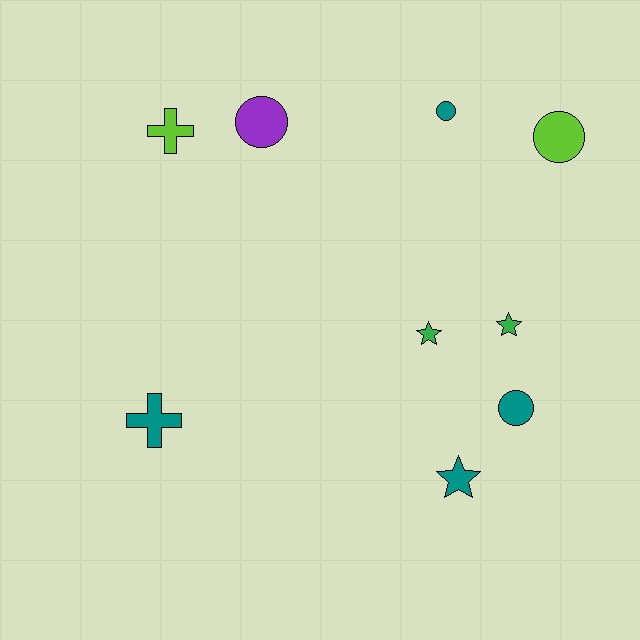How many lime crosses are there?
There is 1 lime cross.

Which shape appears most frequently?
Circle, with 4 objects.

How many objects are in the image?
There are 9 objects.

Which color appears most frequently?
Teal, with 4 objects.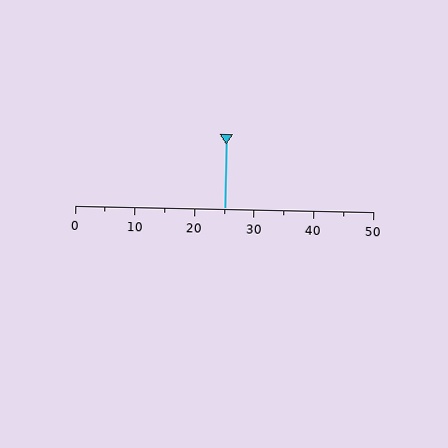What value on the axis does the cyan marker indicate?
The marker indicates approximately 25.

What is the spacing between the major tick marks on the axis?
The major ticks are spaced 10 apart.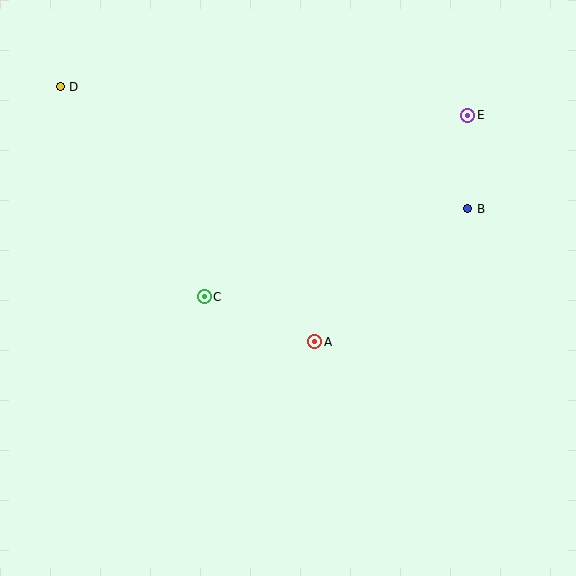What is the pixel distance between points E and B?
The distance between E and B is 93 pixels.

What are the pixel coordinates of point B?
Point B is at (468, 209).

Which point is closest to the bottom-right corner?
Point A is closest to the bottom-right corner.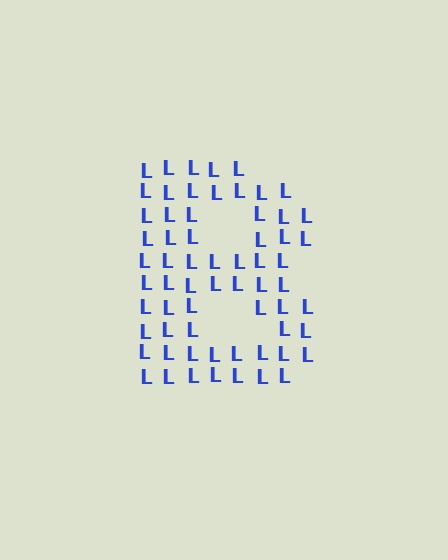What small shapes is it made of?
It is made of small letter L's.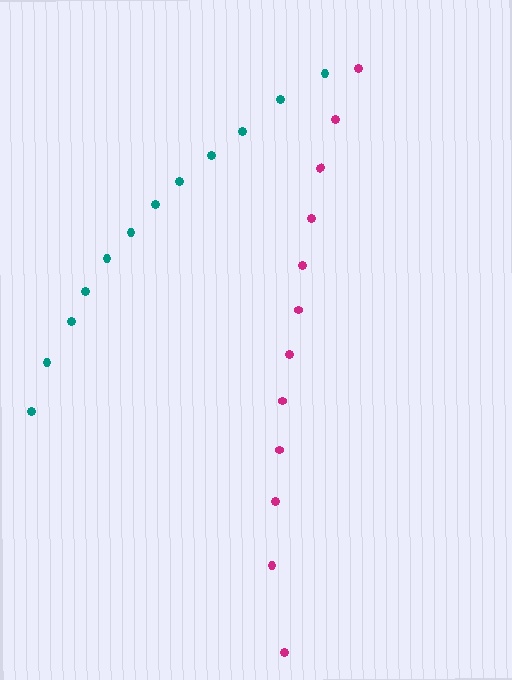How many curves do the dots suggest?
There are 2 distinct paths.